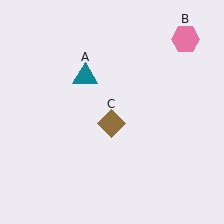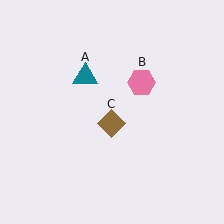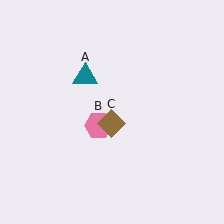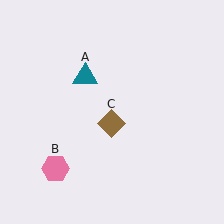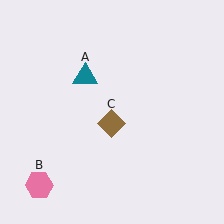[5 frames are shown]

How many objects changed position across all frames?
1 object changed position: pink hexagon (object B).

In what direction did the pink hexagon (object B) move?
The pink hexagon (object B) moved down and to the left.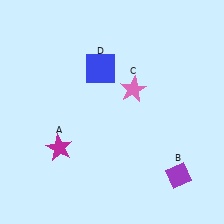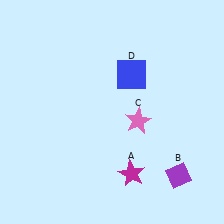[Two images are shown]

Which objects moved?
The objects that moved are: the magenta star (A), the pink star (C), the blue square (D).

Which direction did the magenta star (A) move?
The magenta star (A) moved right.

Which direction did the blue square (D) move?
The blue square (D) moved right.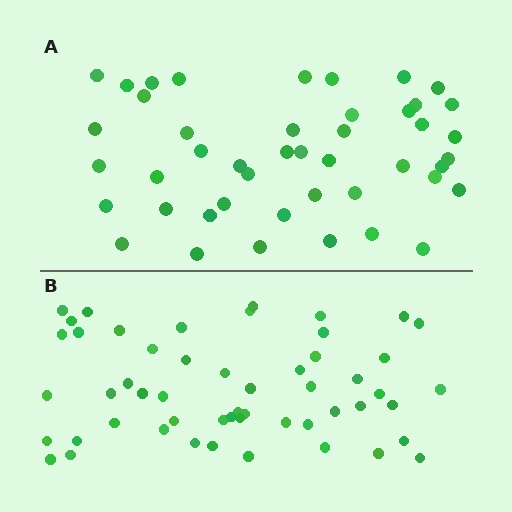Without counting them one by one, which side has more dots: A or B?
Region B (the bottom region) has more dots.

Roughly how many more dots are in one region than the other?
Region B has roughly 8 or so more dots than region A.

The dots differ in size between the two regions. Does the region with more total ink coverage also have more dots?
No. Region A has more total ink coverage because its dots are larger, but region B actually contains more individual dots. Total area can be misleading — the number of items is what matters here.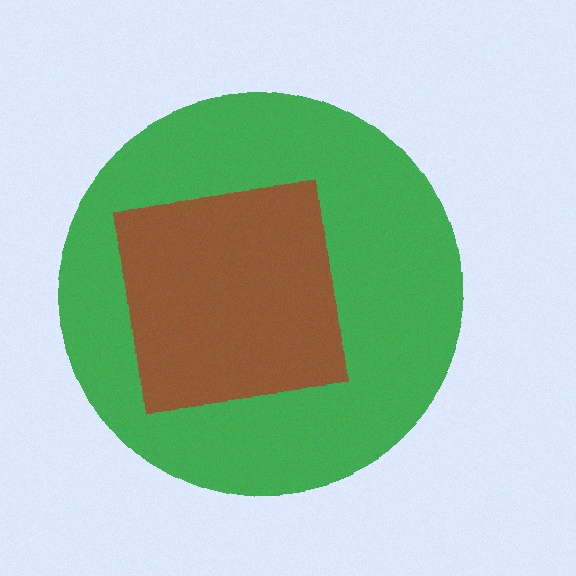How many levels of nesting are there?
2.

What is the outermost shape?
The green circle.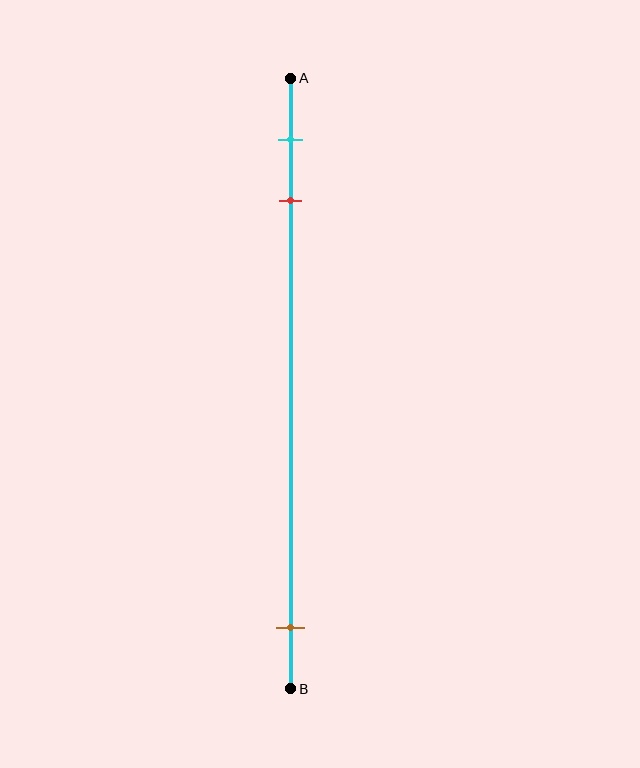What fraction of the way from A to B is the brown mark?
The brown mark is approximately 90% (0.9) of the way from A to B.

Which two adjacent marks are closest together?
The cyan and red marks are the closest adjacent pair.